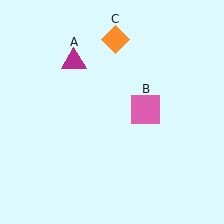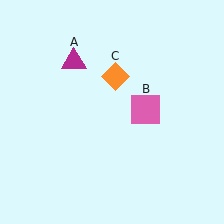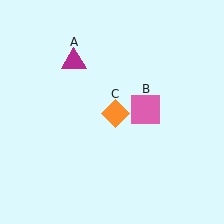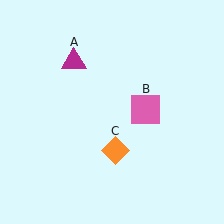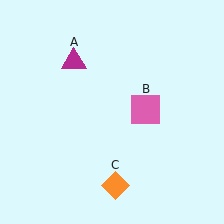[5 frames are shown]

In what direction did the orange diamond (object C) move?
The orange diamond (object C) moved down.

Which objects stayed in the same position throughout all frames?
Magenta triangle (object A) and pink square (object B) remained stationary.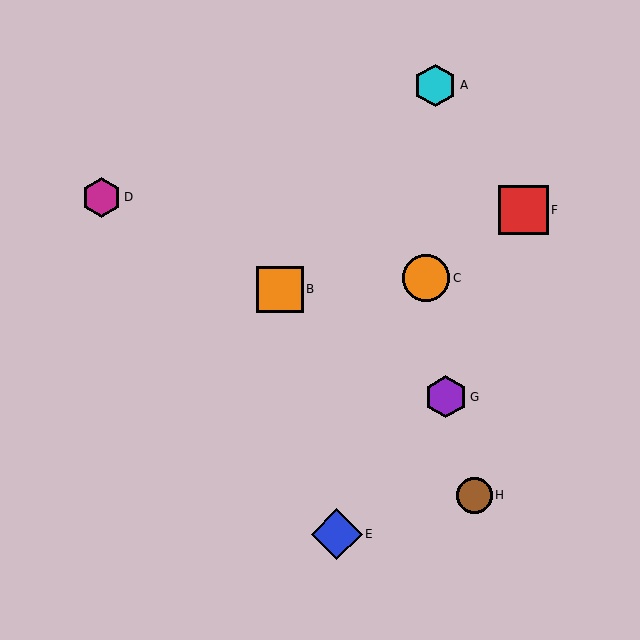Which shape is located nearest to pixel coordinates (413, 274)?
The orange circle (labeled C) at (426, 278) is nearest to that location.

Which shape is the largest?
The blue diamond (labeled E) is the largest.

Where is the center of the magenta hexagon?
The center of the magenta hexagon is at (101, 197).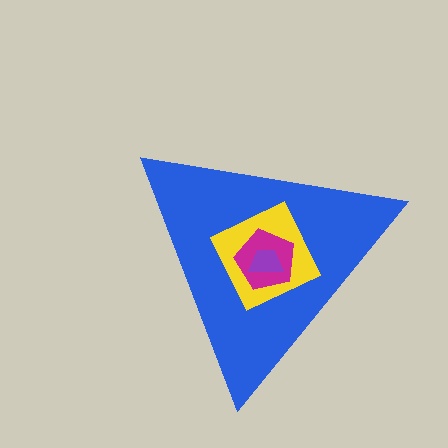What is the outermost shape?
The blue triangle.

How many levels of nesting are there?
4.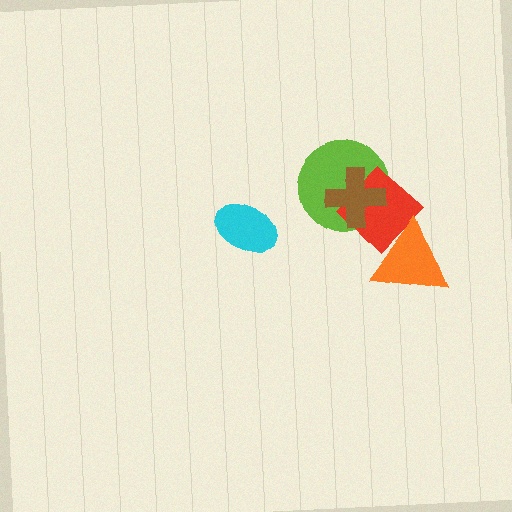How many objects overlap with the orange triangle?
1 object overlaps with the orange triangle.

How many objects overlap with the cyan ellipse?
0 objects overlap with the cyan ellipse.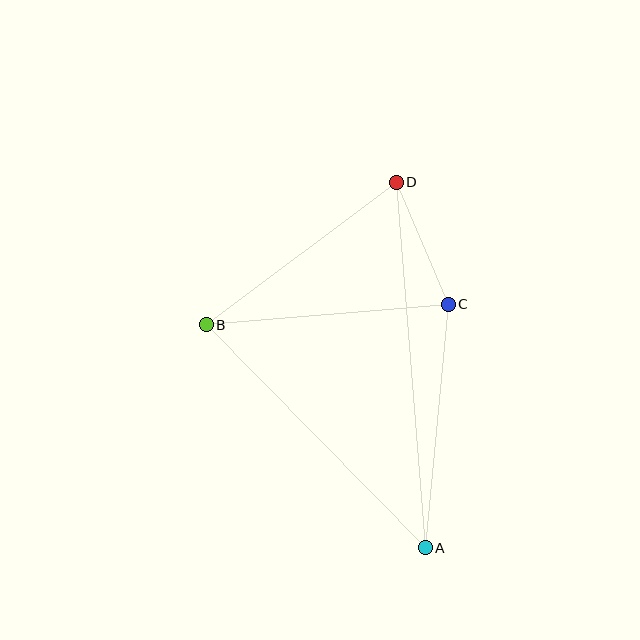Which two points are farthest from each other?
Points A and D are farthest from each other.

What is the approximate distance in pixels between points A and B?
The distance between A and B is approximately 313 pixels.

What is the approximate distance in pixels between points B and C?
The distance between B and C is approximately 243 pixels.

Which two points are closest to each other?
Points C and D are closest to each other.